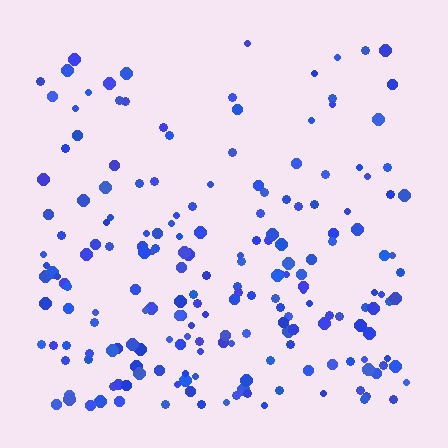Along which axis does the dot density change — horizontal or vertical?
Vertical.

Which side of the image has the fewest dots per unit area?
The top.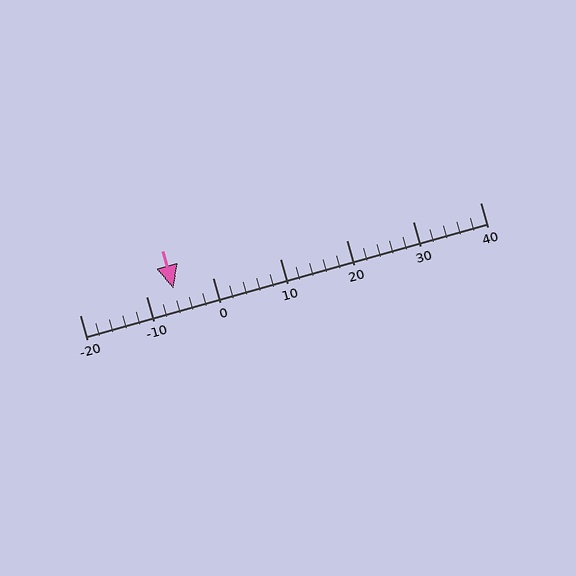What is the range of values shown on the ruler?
The ruler shows values from -20 to 40.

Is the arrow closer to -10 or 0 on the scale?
The arrow is closer to -10.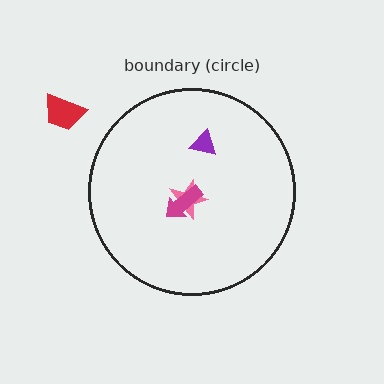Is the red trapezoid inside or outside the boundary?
Outside.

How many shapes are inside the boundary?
3 inside, 1 outside.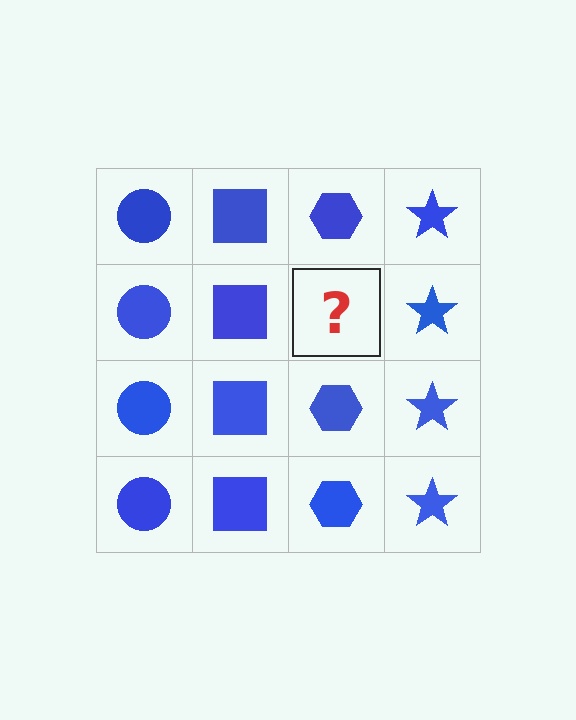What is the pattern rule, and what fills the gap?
The rule is that each column has a consistent shape. The gap should be filled with a blue hexagon.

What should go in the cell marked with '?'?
The missing cell should contain a blue hexagon.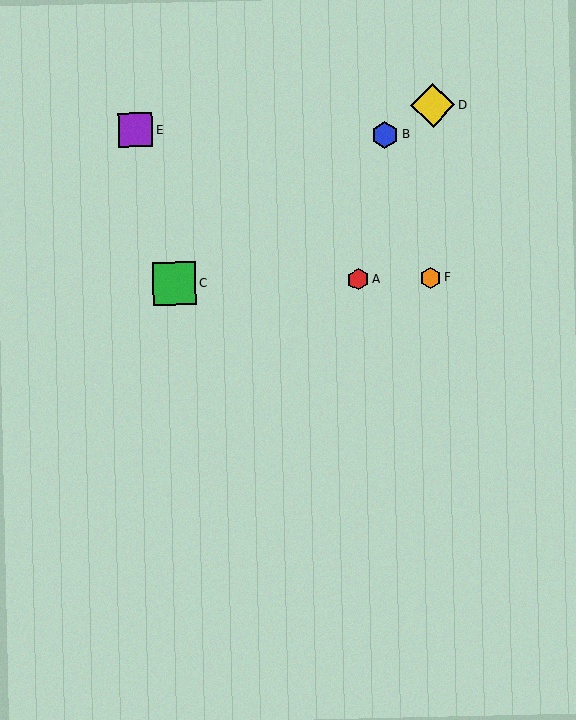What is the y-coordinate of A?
Object A is at y≈279.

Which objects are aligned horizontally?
Objects A, C, F are aligned horizontally.